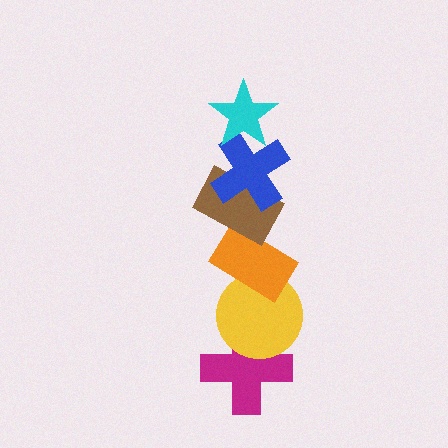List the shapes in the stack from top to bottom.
From top to bottom: the cyan star, the blue cross, the brown rectangle, the orange rectangle, the yellow circle, the magenta cross.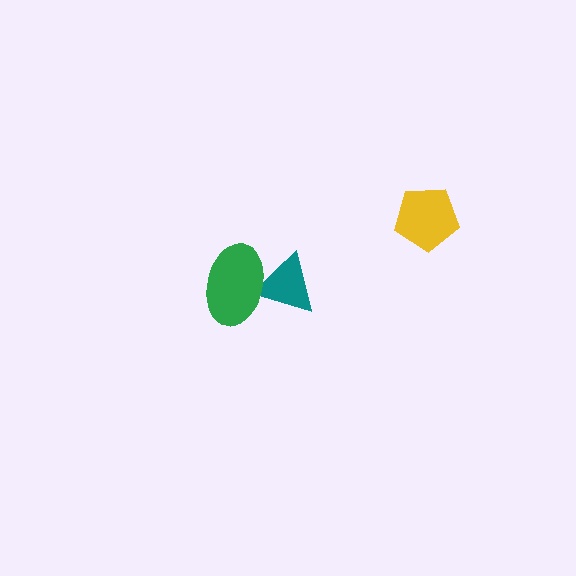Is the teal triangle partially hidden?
Yes, it is partially covered by another shape.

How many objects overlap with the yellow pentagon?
0 objects overlap with the yellow pentagon.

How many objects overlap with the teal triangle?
1 object overlaps with the teal triangle.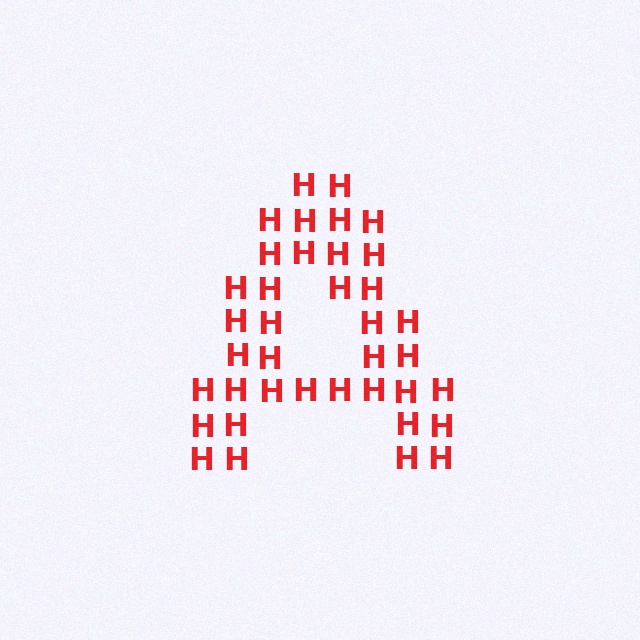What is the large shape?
The large shape is the letter A.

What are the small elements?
The small elements are letter H's.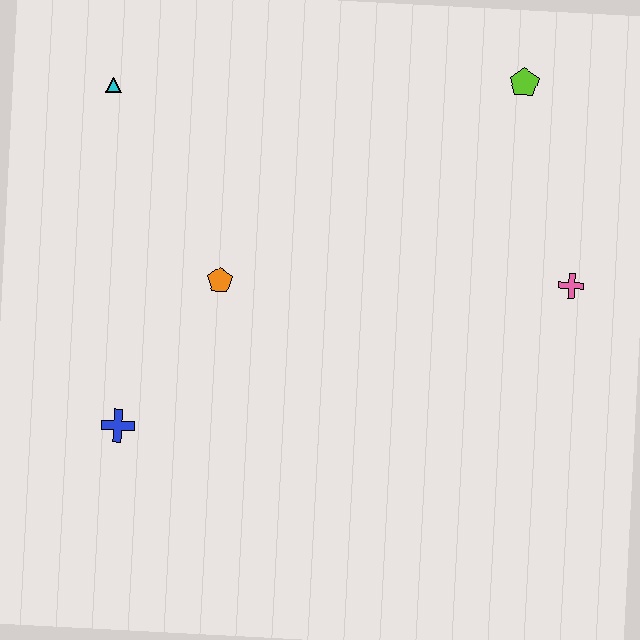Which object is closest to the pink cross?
The lime pentagon is closest to the pink cross.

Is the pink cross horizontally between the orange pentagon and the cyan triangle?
No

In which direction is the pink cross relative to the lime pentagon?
The pink cross is below the lime pentagon.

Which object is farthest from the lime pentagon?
The blue cross is farthest from the lime pentagon.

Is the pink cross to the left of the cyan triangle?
No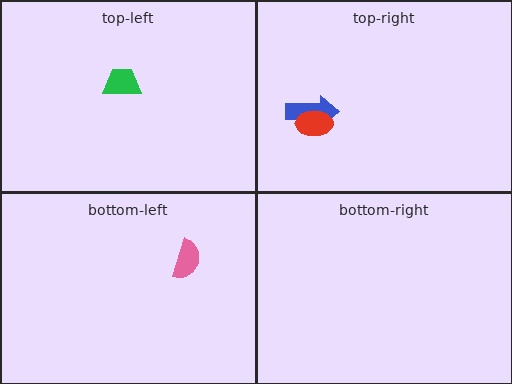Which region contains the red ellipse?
The top-right region.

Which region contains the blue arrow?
The top-right region.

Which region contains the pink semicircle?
The bottom-left region.